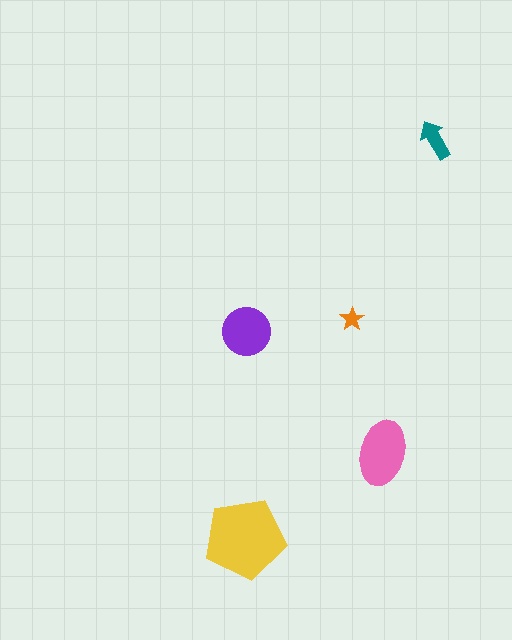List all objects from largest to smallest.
The yellow pentagon, the pink ellipse, the purple circle, the teal arrow, the orange star.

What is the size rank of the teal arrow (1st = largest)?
4th.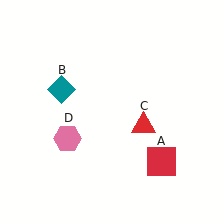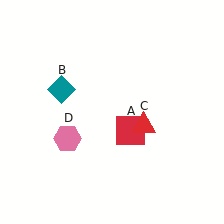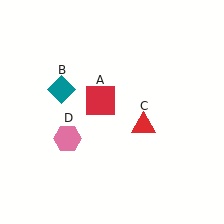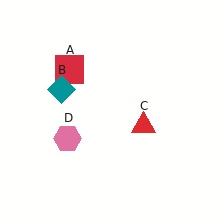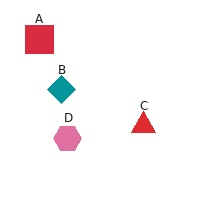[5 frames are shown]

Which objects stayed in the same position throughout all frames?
Teal diamond (object B) and red triangle (object C) and pink hexagon (object D) remained stationary.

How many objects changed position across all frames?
1 object changed position: red square (object A).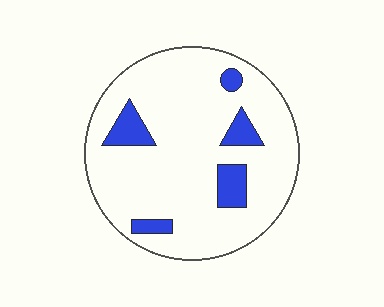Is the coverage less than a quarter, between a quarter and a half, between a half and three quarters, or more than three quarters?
Less than a quarter.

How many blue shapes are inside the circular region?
5.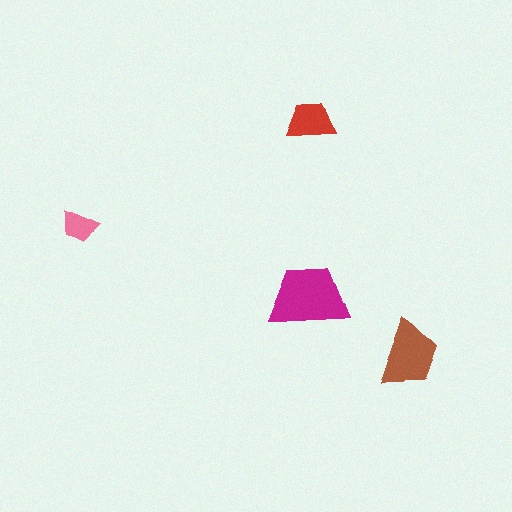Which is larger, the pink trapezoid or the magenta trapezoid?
The magenta one.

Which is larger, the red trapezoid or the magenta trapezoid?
The magenta one.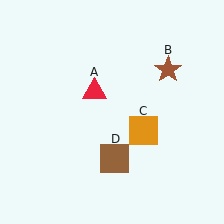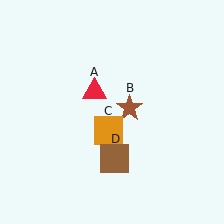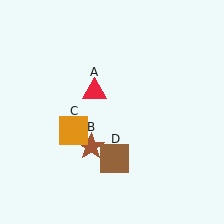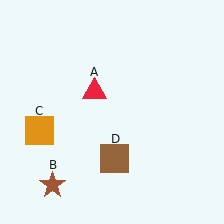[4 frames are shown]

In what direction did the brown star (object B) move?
The brown star (object B) moved down and to the left.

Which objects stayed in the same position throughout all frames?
Red triangle (object A) and brown square (object D) remained stationary.